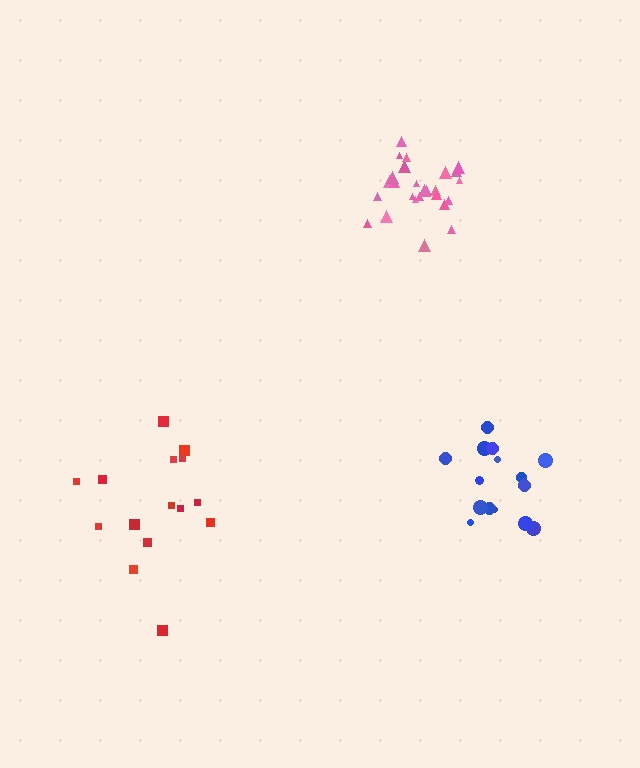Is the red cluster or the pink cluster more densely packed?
Pink.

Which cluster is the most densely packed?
Pink.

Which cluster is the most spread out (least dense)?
Red.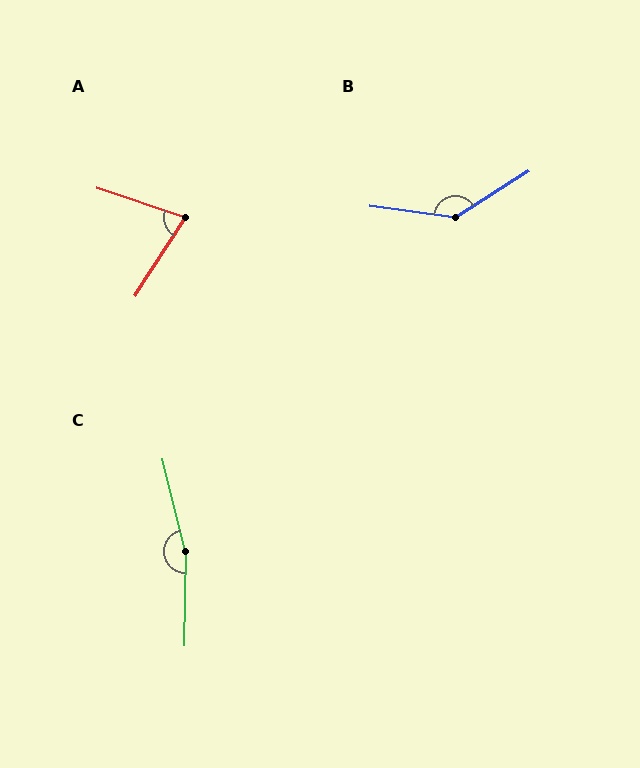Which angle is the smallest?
A, at approximately 76 degrees.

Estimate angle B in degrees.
Approximately 140 degrees.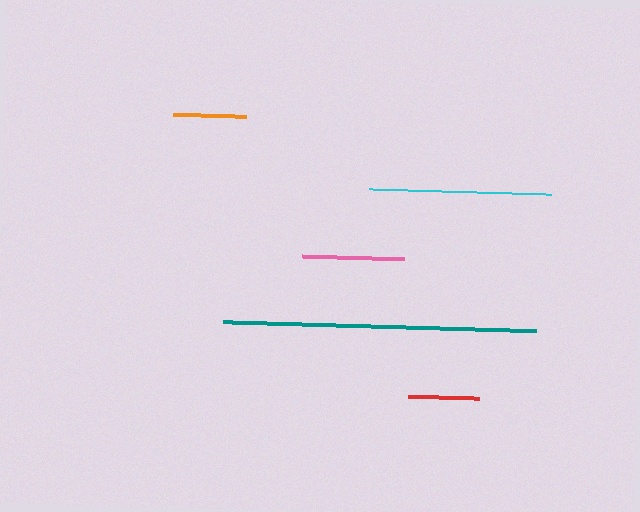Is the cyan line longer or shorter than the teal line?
The teal line is longer than the cyan line.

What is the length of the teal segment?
The teal segment is approximately 313 pixels long.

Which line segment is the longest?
The teal line is the longest at approximately 313 pixels.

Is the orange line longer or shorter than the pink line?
The pink line is longer than the orange line.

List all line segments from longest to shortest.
From longest to shortest: teal, cyan, pink, orange, red.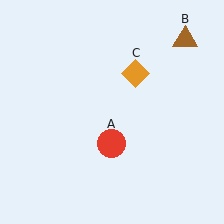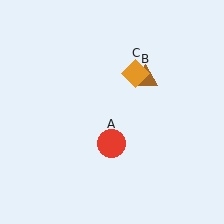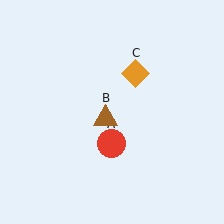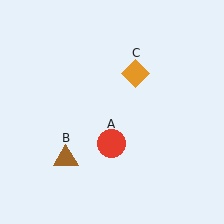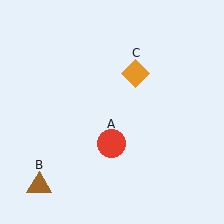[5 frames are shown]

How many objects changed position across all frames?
1 object changed position: brown triangle (object B).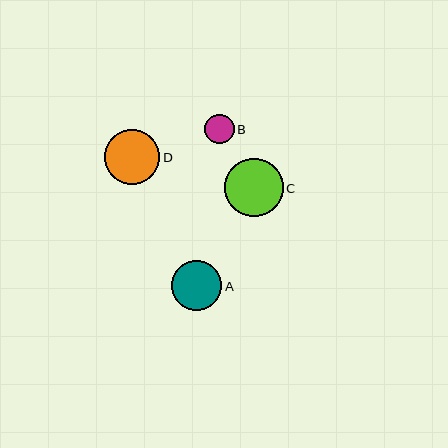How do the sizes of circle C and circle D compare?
Circle C and circle D are approximately the same size.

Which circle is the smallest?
Circle B is the smallest with a size of approximately 29 pixels.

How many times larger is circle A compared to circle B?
Circle A is approximately 1.7 times the size of circle B.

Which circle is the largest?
Circle C is the largest with a size of approximately 58 pixels.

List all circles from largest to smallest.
From largest to smallest: C, D, A, B.